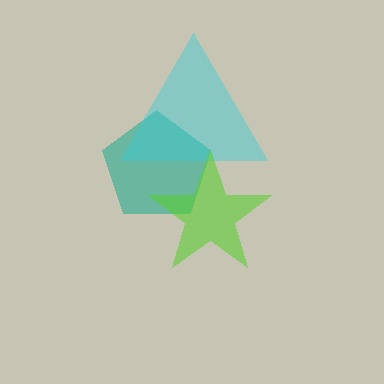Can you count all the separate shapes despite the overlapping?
Yes, there are 3 separate shapes.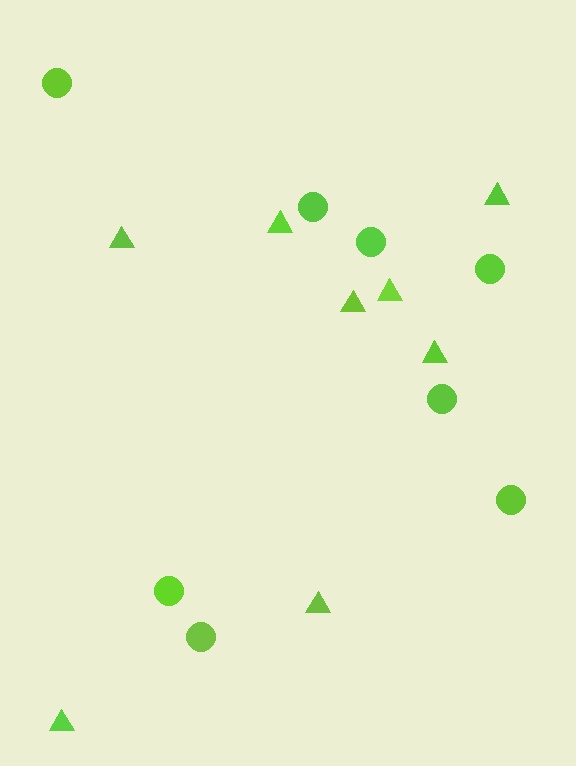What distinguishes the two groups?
There are 2 groups: one group of circles (8) and one group of triangles (8).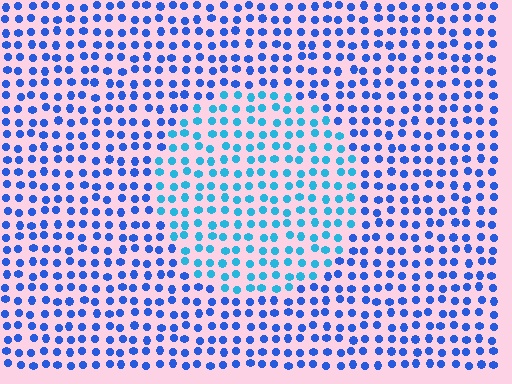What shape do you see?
I see a circle.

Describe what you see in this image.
The image is filled with small blue elements in a uniform arrangement. A circle-shaped region is visible where the elements are tinted to a slightly different hue, forming a subtle color boundary.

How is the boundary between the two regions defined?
The boundary is defined purely by a slight shift in hue (about 31 degrees). Spacing, size, and orientation are identical on both sides.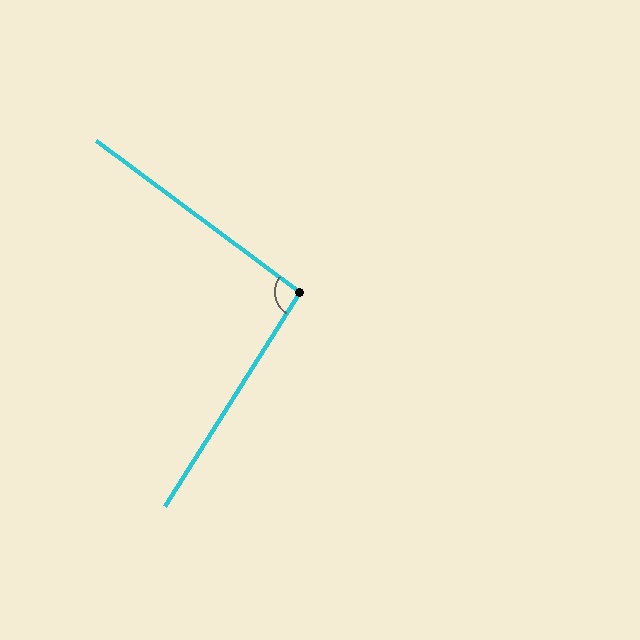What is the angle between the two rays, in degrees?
Approximately 94 degrees.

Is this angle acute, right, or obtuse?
It is approximately a right angle.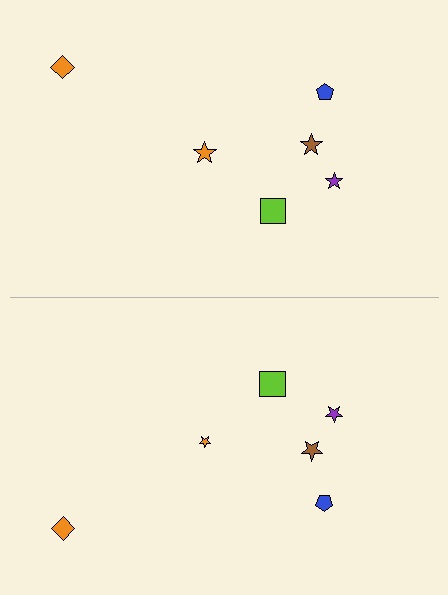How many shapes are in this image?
There are 12 shapes in this image.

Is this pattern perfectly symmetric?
No, the pattern is not perfectly symmetric. The orange star on the bottom side has a different size than its mirror counterpart.